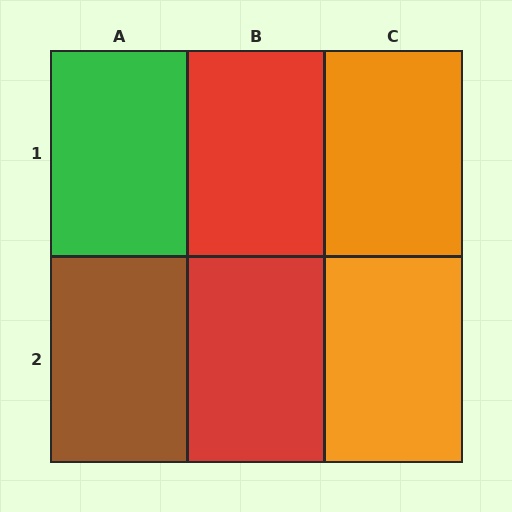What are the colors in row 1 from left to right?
Green, red, orange.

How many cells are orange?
2 cells are orange.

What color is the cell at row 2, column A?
Brown.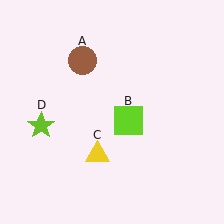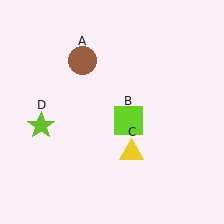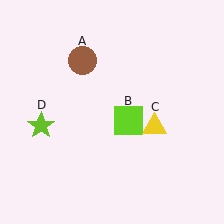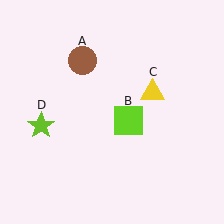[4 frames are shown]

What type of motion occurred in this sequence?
The yellow triangle (object C) rotated counterclockwise around the center of the scene.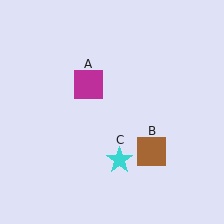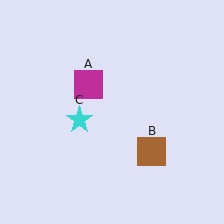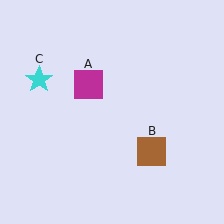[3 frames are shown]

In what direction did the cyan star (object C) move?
The cyan star (object C) moved up and to the left.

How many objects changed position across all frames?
1 object changed position: cyan star (object C).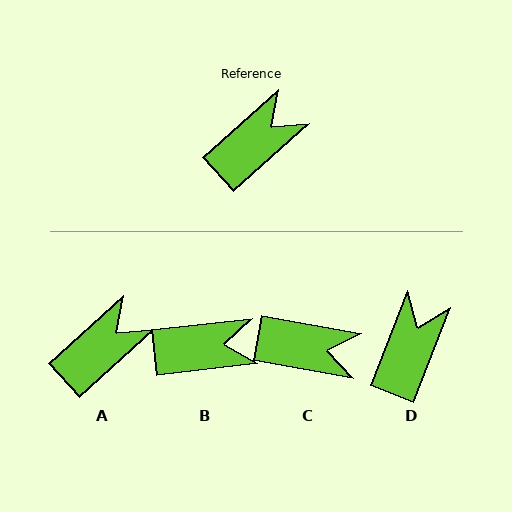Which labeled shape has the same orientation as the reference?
A.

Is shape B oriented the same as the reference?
No, it is off by about 36 degrees.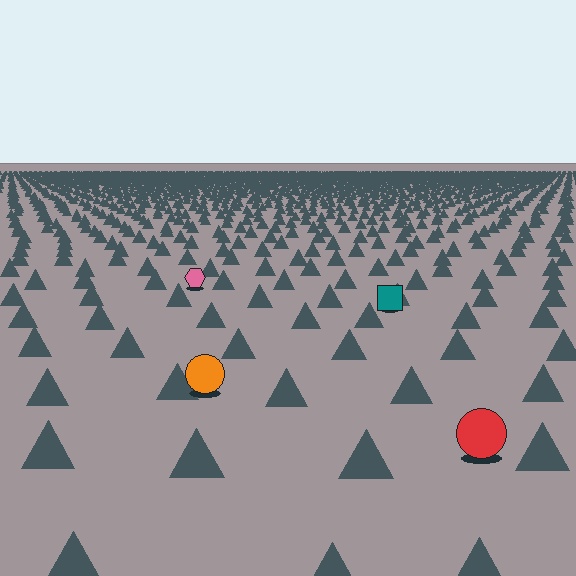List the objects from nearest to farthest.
From nearest to farthest: the red circle, the orange circle, the teal square, the pink hexagon.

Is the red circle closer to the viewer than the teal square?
Yes. The red circle is closer — you can tell from the texture gradient: the ground texture is coarser near it.